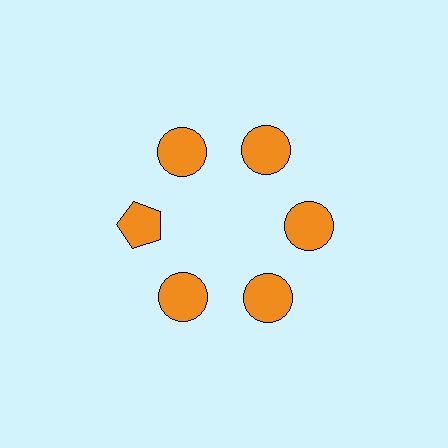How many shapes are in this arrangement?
There are 6 shapes arranged in a ring pattern.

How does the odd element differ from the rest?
It has a different shape: pentagon instead of circle.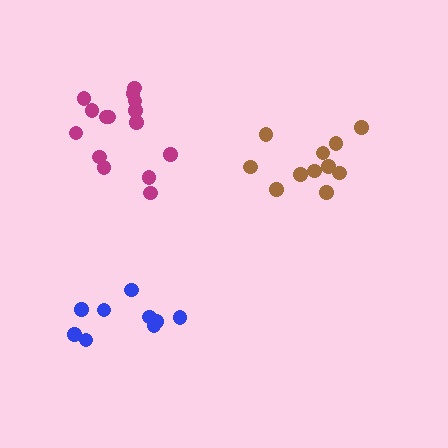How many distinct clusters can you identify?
There are 3 distinct clusters.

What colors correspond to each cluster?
The clusters are colored: magenta, brown, blue.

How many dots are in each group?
Group 1: 15 dots, Group 2: 11 dots, Group 3: 9 dots (35 total).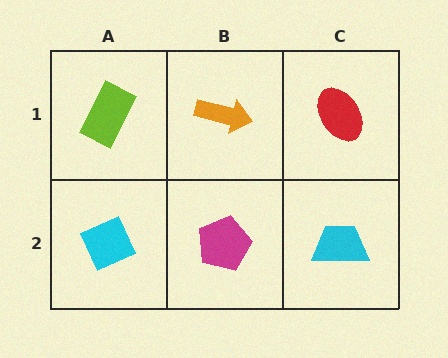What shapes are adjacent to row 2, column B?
An orange arrow (row 1, column B), a cyan diamond (row 2, column A), a cyan trapezoid (row 2, column C).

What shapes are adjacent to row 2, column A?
A lime rectangle (row 1, column A), a magenta pentagon (row 2, column B).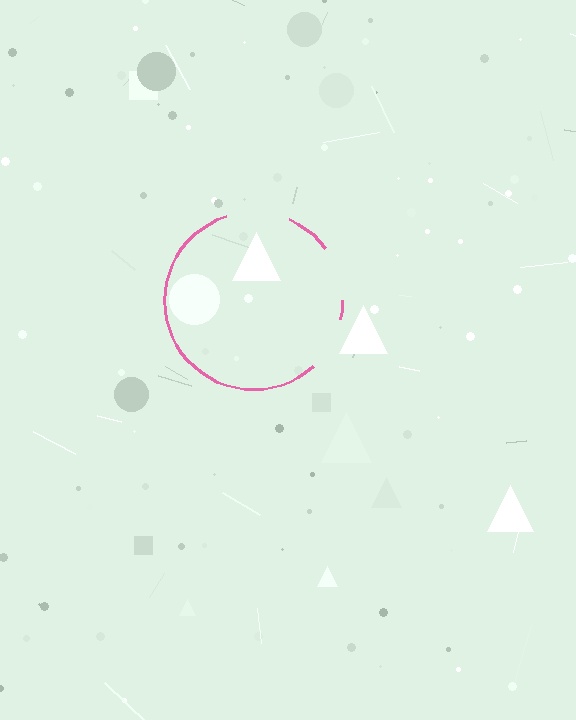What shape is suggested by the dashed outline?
The dashed outline suggests a circle.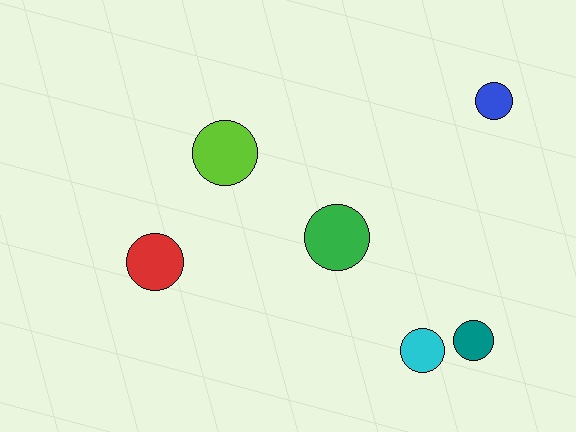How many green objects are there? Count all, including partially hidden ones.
There is 1 green object.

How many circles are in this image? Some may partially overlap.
There are 6 circles.